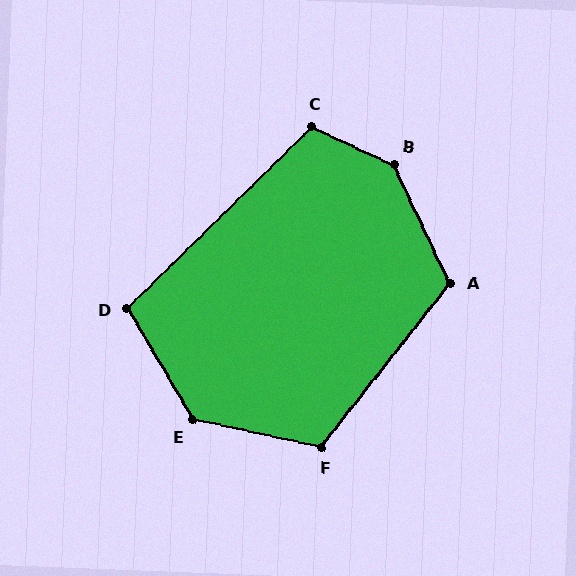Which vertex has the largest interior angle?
B, at approximately 140 degrees.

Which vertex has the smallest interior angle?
D, at approximately 104 degrees.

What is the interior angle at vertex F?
Approximately 116 degrees (obtuse).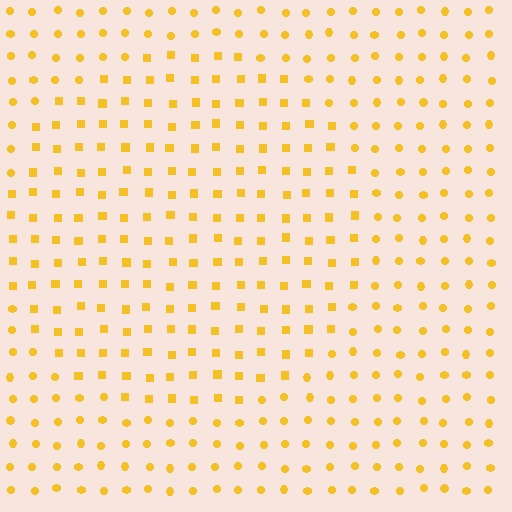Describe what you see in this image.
The image is filled with small yellow elements arranged in a uniform grid. A circle-shaped region contains squares, while the surrounding area contains circles. The boundary is defined purely by the change in element shape.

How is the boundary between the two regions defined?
The boundary is defined by a change in element shape: squares inside vs. circles outside. All elements share the same color and spacing.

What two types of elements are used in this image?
The image uses squares inside the circle region and circles outside it.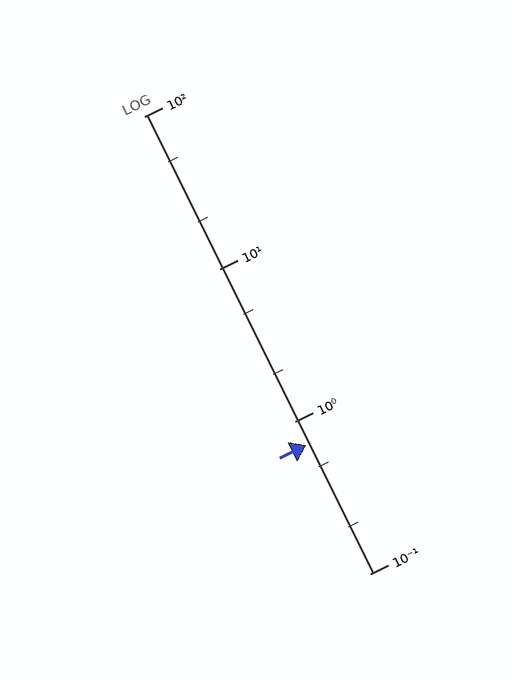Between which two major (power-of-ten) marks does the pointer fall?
The pointer is between 0.1 and 1.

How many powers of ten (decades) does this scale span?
The scale spans 3 decades, from 0.1 to 100.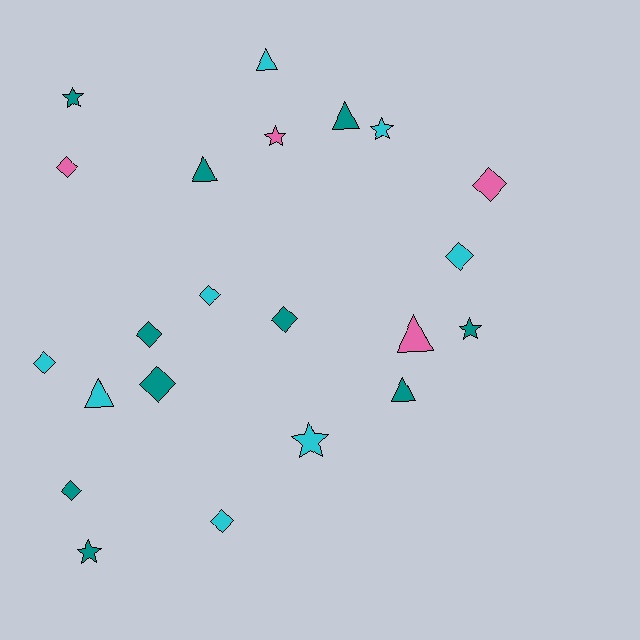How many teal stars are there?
There are 3 teal stars.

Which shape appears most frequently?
Diamond, with 10 objects.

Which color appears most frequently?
Teal, with 10 objects.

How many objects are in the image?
There are 22 objects.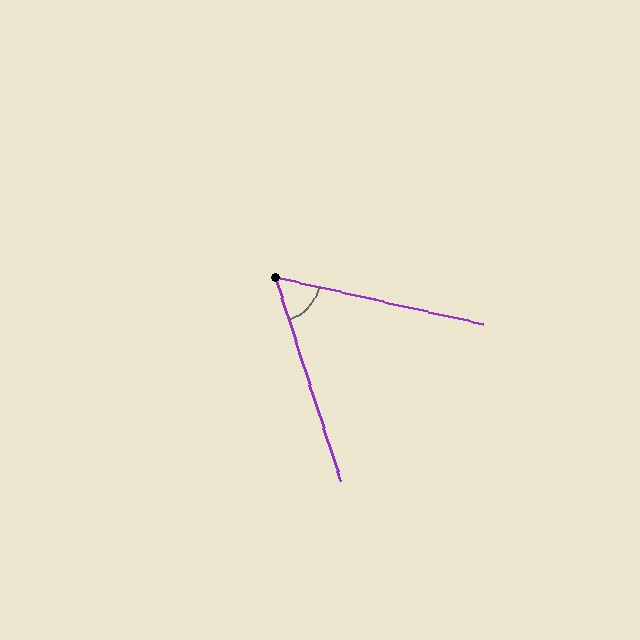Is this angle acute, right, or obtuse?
It is acute.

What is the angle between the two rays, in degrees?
Approximately 59 degrees.